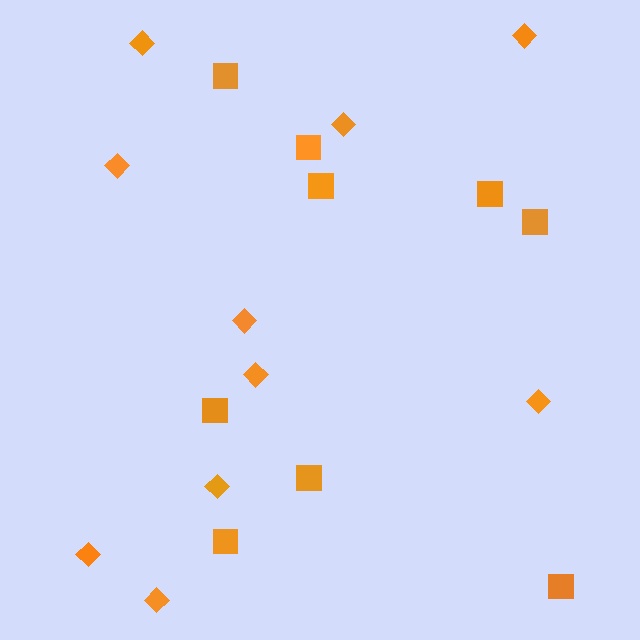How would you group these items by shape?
There are 2 groups: one group of diamonds (10) and one group of squares (9).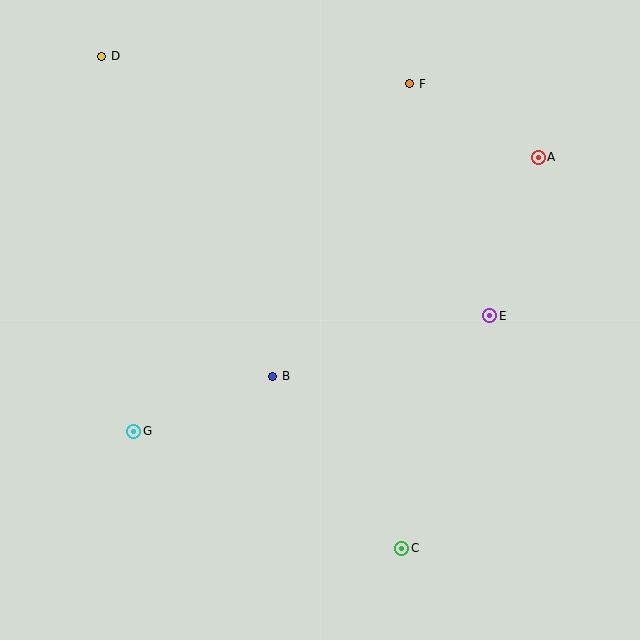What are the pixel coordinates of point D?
Point D is at (102, 56).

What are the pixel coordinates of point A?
Point A is at (538, 157).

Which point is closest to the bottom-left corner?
Point G is closest to the bottom-left corner.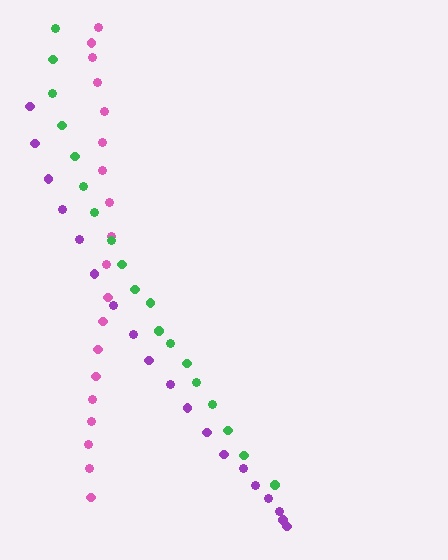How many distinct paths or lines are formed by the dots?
There are 3 distinct paths.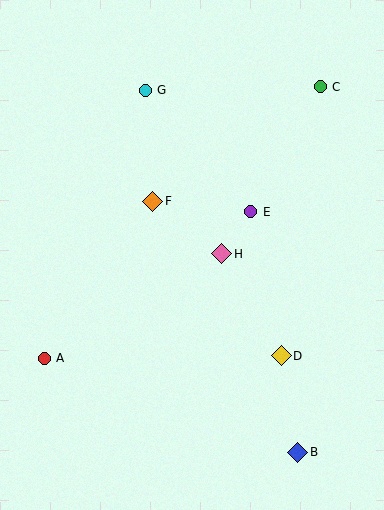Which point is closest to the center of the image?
Point H at (222, 254) is closest to the center.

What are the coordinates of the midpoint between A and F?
The midpoint between A and F is at (98, 280).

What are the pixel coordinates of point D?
Point D is at (281, 356).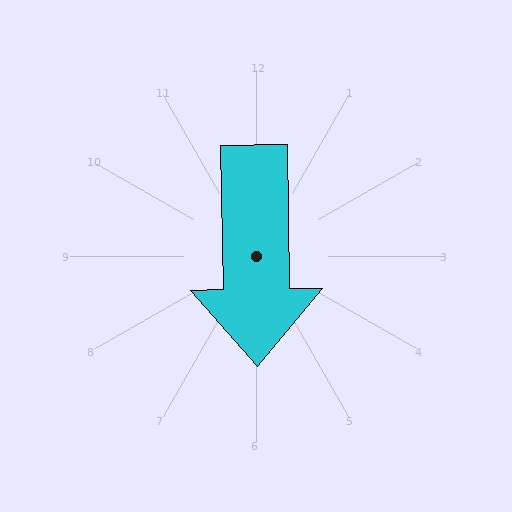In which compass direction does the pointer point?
South.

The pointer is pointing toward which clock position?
Roughly 6 o'clock.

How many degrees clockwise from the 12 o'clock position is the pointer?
Approximately 179 degrees.